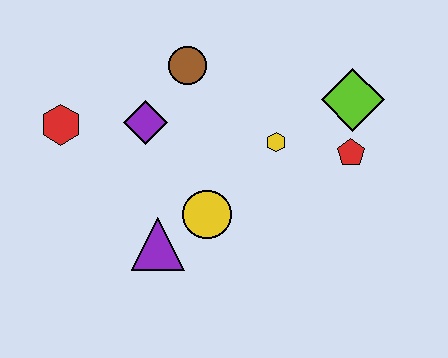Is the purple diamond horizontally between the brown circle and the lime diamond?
No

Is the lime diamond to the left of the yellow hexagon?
No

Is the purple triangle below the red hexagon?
Yes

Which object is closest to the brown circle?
The purple diamond is closest to the brown circle.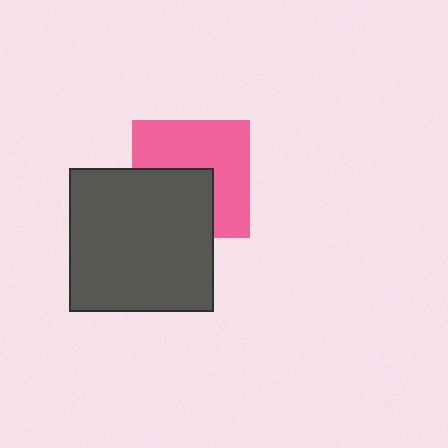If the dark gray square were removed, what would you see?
You would see the complete pink square.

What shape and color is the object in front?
The object in front is a dark gray square.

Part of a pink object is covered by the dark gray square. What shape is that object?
It is a square.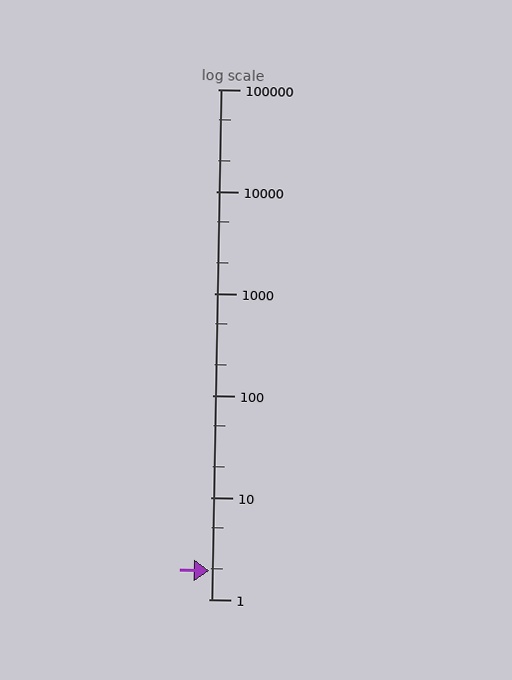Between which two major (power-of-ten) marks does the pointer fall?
The pointer is between 1 and 10.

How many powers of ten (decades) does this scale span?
The scale spans 5 decades, from 1 to 100000.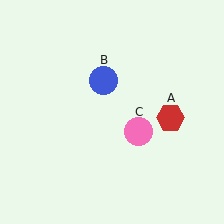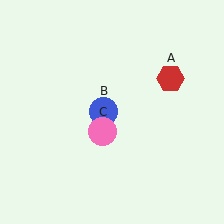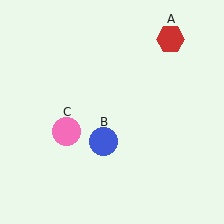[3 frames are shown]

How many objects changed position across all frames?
3 objects changed position: red hexagon (object A), blue circle (object B), pink circle (object C).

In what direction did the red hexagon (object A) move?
The red hexagon (object A) moved up.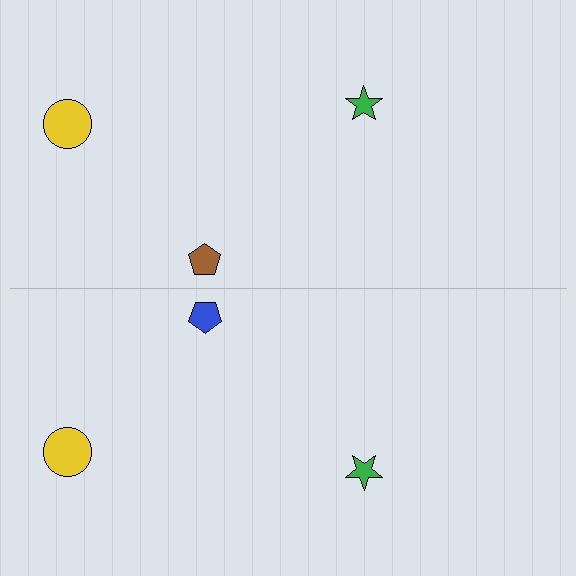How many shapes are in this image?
There are 6 shapes in this image.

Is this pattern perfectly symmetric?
No, the pattern is not perfectly symmetric. The blue pentagon on the bottom side breaks the symmetry — its mirror counterpart is brown.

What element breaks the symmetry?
The blue pentagon on the bottom side breaks the symmetry — its mirror counterpart is brown.